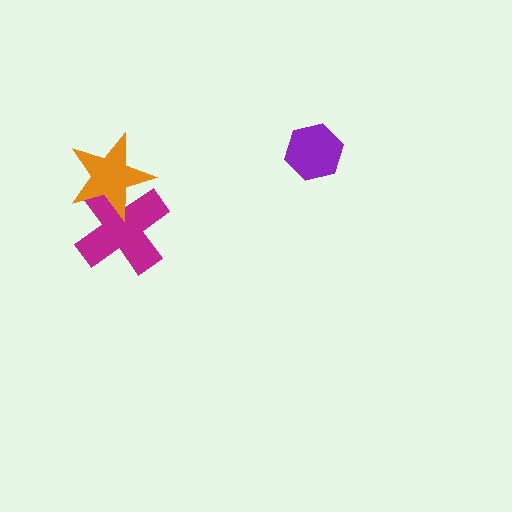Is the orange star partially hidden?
No, no other shape covers it.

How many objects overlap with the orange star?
1 object overlaps with the orange star.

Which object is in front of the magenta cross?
The orange star is in front of the magenta cross.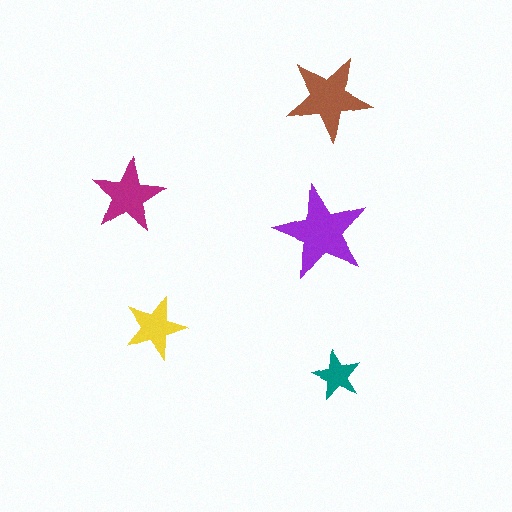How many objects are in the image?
There are 5 objects in the image.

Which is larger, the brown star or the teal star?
The brown one.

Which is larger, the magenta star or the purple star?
The purple one.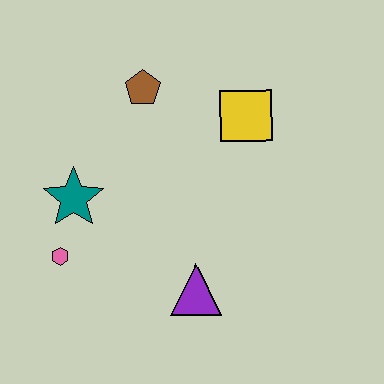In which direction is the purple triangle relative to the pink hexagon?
The purple triangle is to the right of the pink hexagon.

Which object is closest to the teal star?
The pink hexagon is closest to the teal star.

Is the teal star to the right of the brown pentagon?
No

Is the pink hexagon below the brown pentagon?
Yes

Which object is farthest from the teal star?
The yellow square is farthest from the teal star.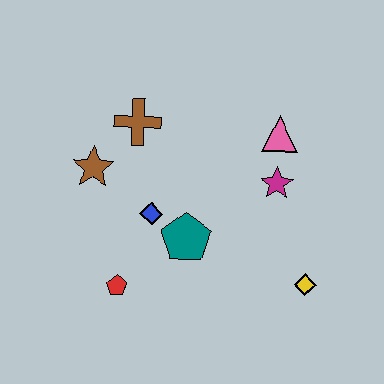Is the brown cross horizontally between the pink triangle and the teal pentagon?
No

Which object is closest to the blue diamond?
The teal pentagon is closest to the blue diamond.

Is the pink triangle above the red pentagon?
Yes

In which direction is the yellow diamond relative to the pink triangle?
The yellow diamond is below the pink triangle.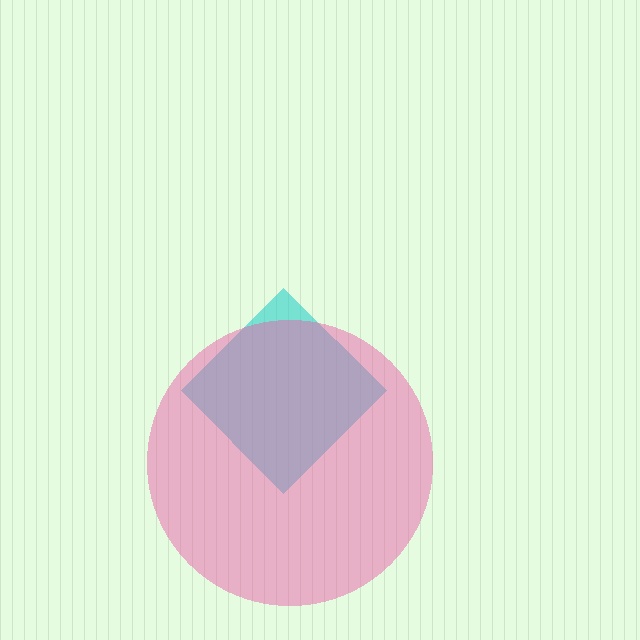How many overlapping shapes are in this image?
There are 2 overlapping shapes in the image.